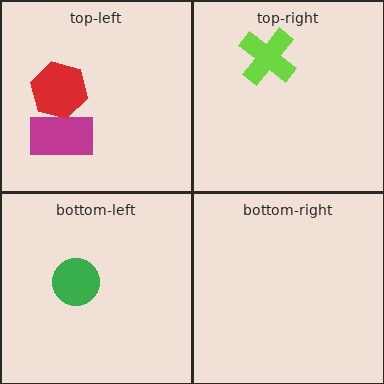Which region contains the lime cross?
The top-right region.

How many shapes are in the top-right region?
1.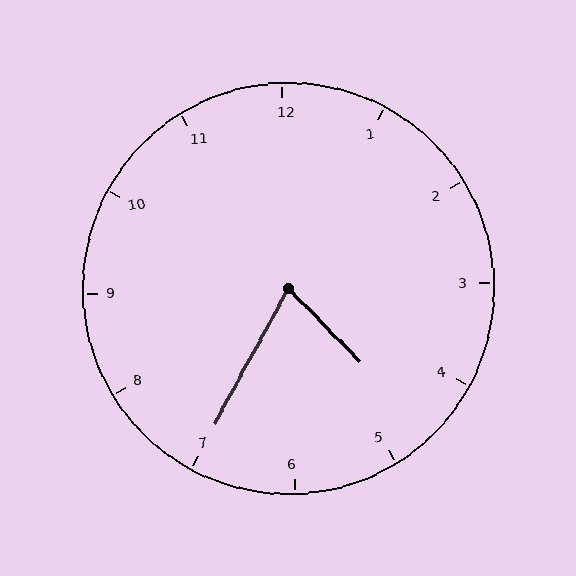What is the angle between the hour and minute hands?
Approximately 72 degrees.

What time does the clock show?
4:35.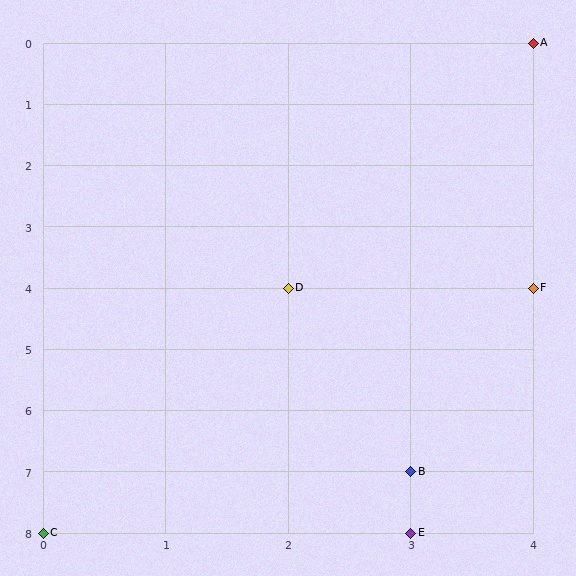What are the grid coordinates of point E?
Point E is at grid coordinates (3, 8).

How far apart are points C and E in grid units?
Points C and E are 3 columns apart.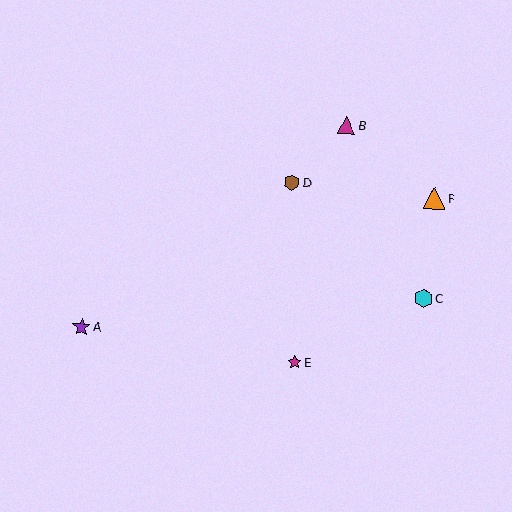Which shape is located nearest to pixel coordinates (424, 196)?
The orange triangle (labeled F) at (434, 198) is nearest to that location.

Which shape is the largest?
The orange triangle (labeled F) is the largest.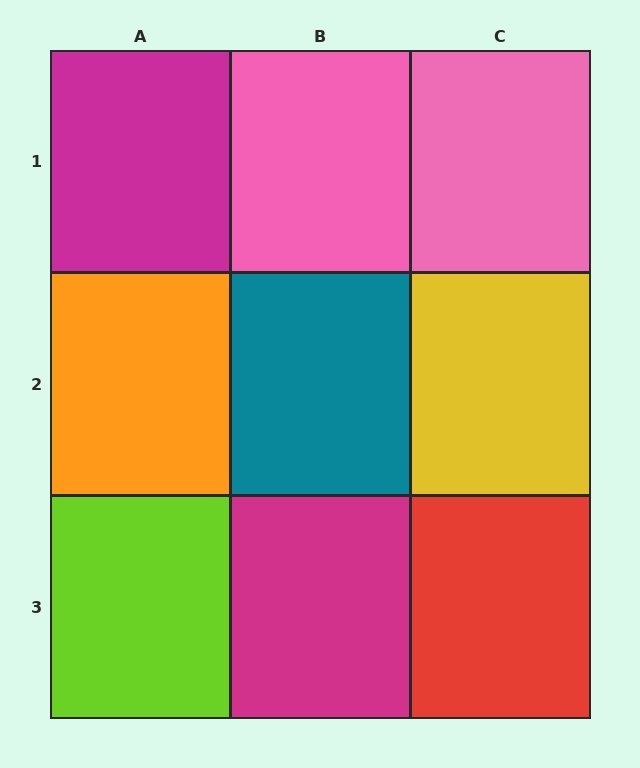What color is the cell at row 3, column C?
Red.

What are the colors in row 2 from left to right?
Orange, teal, yellow.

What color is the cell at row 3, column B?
Magenta.